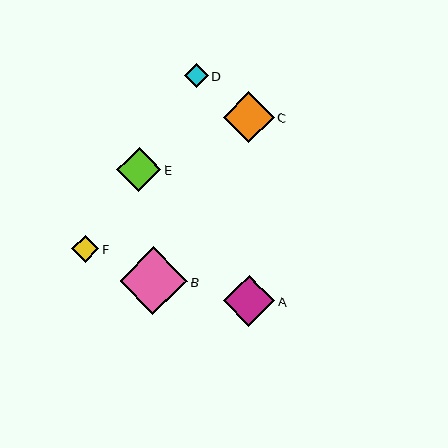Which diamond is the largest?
Diamond B is the largest with a size of approximately 68 pixels.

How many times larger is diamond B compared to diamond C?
Diamond B is approximately 1.3 times the size of diamond C.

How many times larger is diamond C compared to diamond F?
Diamond C is approximately 1.9 times the size of diamond F.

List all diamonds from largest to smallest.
From largest to smallest: B, A, C, E, F, D.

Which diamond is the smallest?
Diamond D is the smallest with a size of approximately 24 pixels.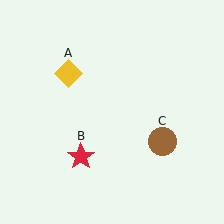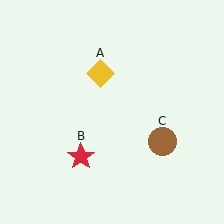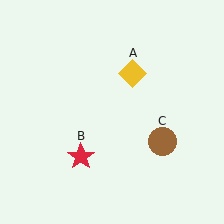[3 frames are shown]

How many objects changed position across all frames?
1 object changed position: yellow diamond (object A).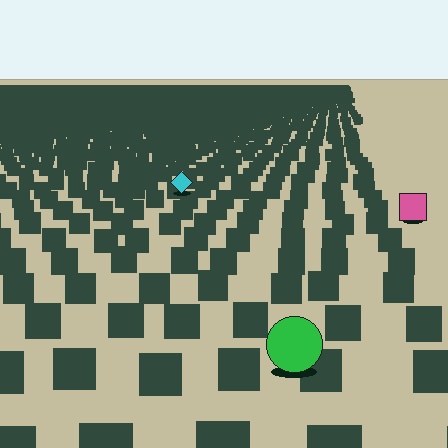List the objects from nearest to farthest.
From nearest to farthest: the green circle, the pink square, the cyan diamond.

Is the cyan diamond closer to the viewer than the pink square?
No. The pink square is closer — you can tell from the texture gradient: the ground texture is coarser near it.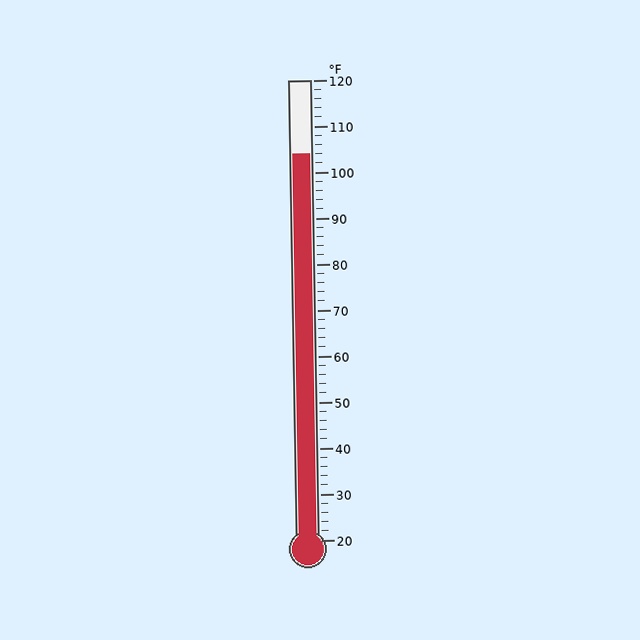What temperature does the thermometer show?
The thermometer shows approximately 104°F.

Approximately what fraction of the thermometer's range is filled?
The thermometer is filled to approximately 85% of its range.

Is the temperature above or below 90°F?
The temperature is above 90°F.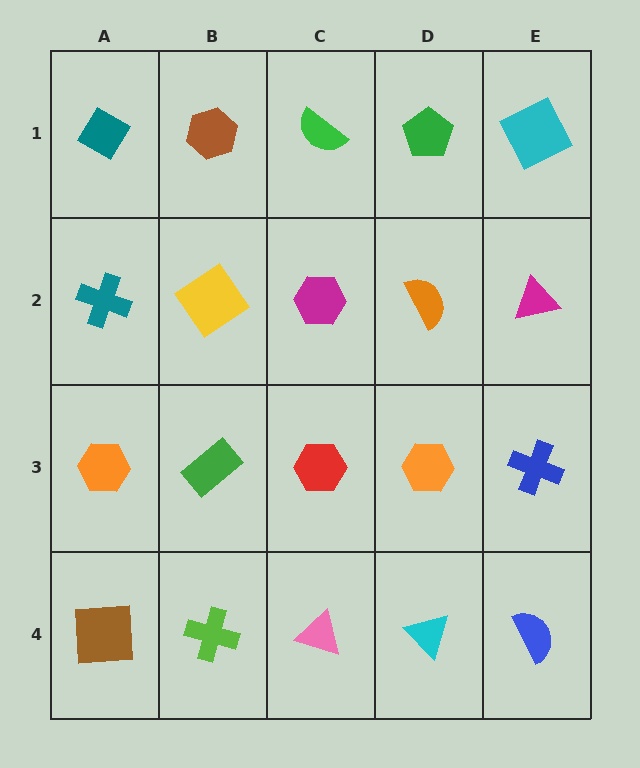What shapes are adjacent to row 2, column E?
A cyan square (row 1, column E), a blue cross (row 3, column E), an orange semicircle (row 2, column D).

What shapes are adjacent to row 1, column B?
A yellow diamond (row 2, column B), a teal diamond (row 1, column A), a green semicircle (row 1, column C).